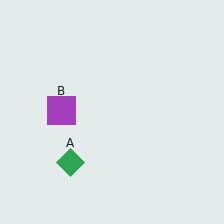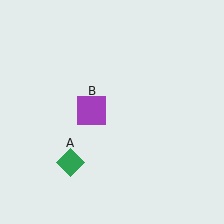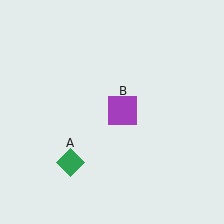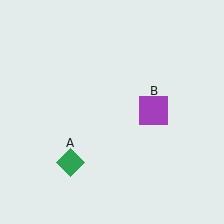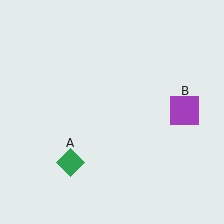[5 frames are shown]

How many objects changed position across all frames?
1 object changed position: purple square (object B).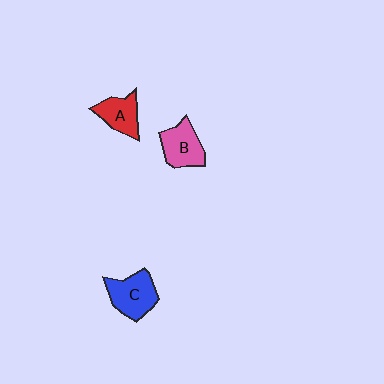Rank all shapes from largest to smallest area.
From largest to smallest: C (blue), B (pink), A (red).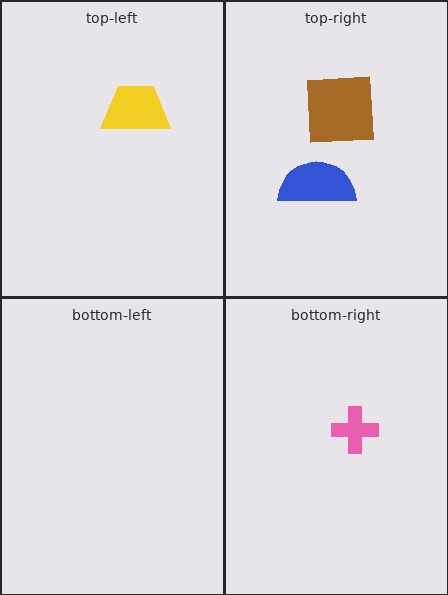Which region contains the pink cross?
The bottom-right region.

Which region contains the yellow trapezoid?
The top-left region.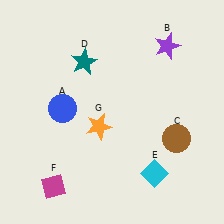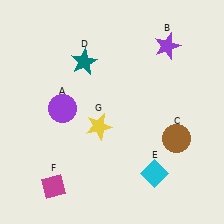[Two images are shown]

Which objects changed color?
A changed from blue to purple. G changed from orange to yellow.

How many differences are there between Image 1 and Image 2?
There are 2 differences between the two images.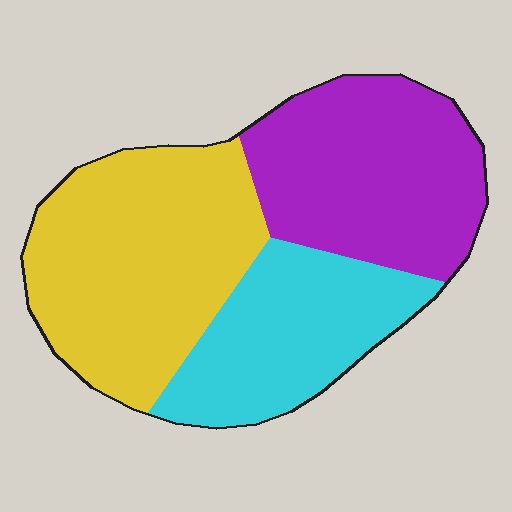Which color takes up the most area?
Yellow, at roughly 40%.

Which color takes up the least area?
Cyan, at roughly 25%.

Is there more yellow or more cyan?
Yellow.